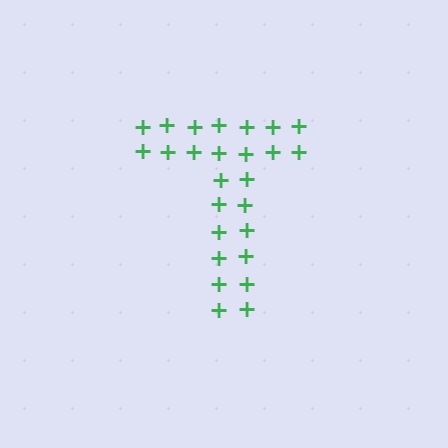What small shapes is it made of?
It is made of small plus signs.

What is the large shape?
The large shape is the letter T.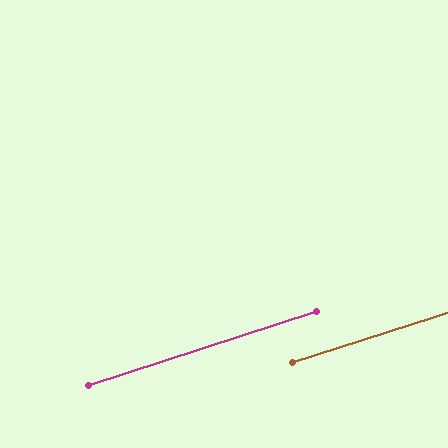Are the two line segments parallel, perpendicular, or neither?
Parallel — their directions differ by only 0.4°.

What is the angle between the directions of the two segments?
Approximately 0 degrees.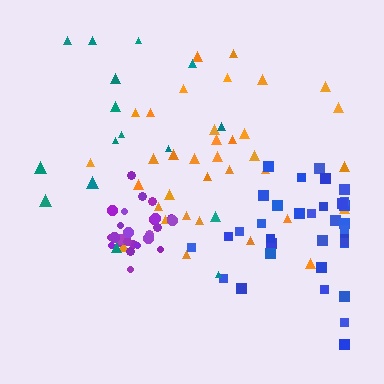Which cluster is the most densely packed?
Purple.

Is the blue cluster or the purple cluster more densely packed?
Purple.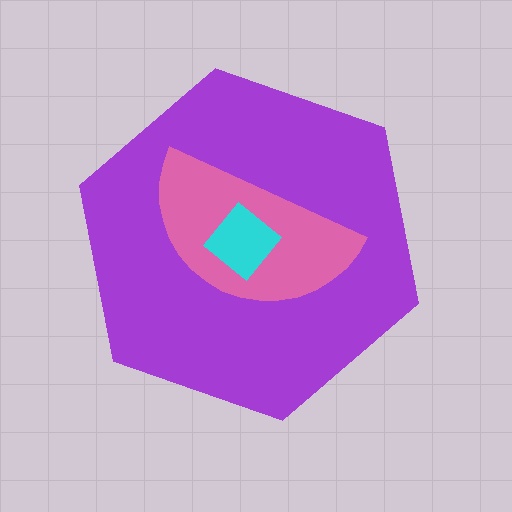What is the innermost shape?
The cyan diamond.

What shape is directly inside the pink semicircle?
The cyan diamond.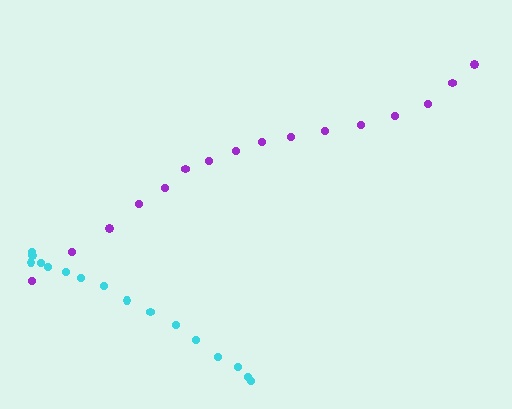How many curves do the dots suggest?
There are 2 distinct paths.